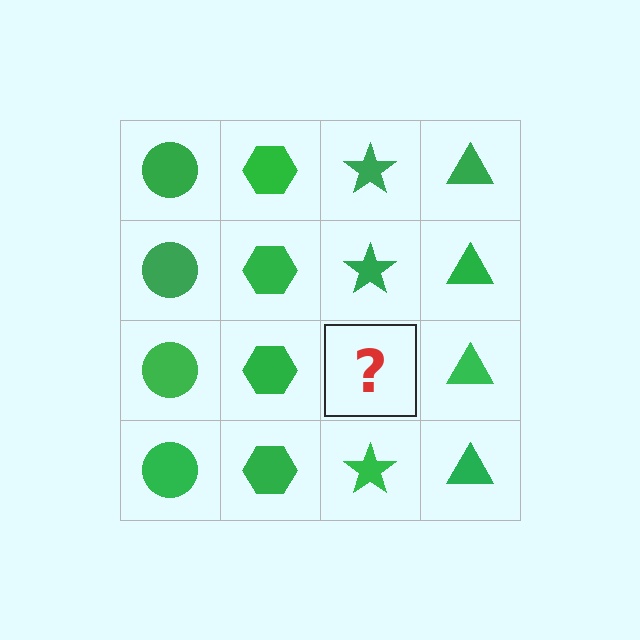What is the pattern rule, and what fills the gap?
The rule is that each column has a consistent shape. The gap should be filled with a green star.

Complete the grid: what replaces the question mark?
The question mark should be replaced with a green star.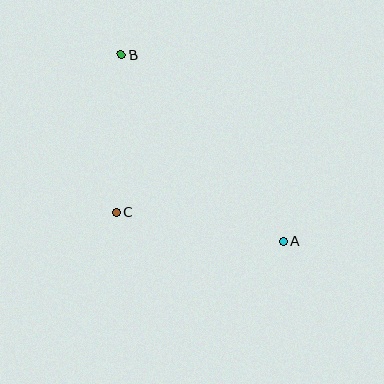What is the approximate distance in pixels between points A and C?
The distance between A and C is approximately 169 pixels.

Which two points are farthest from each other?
Points A and B are farthest from each other.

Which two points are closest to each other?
Points B and C are closest to each other.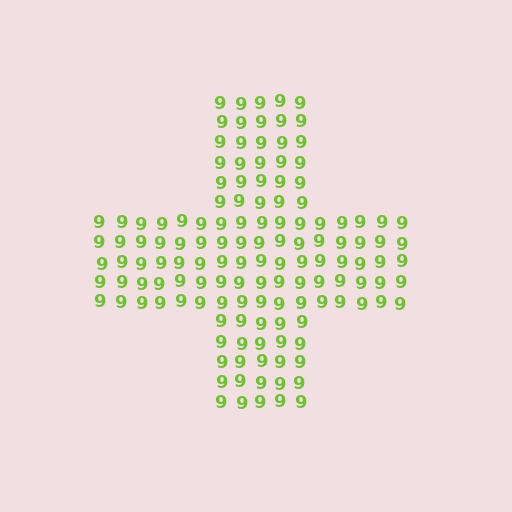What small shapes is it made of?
It is made of small digit 9's.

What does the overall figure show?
The overall figure shows a cross.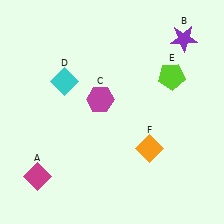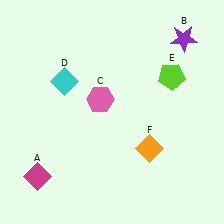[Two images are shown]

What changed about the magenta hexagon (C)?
In Image 1, C is magenta. In Image 2, it changed to pink.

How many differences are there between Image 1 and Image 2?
There is 1 difference between the two images.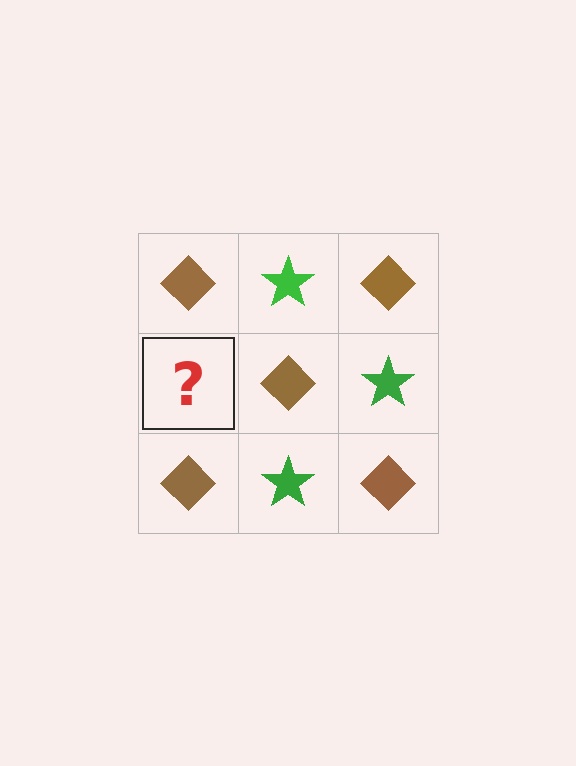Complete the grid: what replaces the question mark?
The question mark should be replaced with a green star.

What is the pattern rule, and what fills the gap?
The rule is that it alternates brown diamond and green star in a checkerboard pattern. The gap should be filled with a green star.